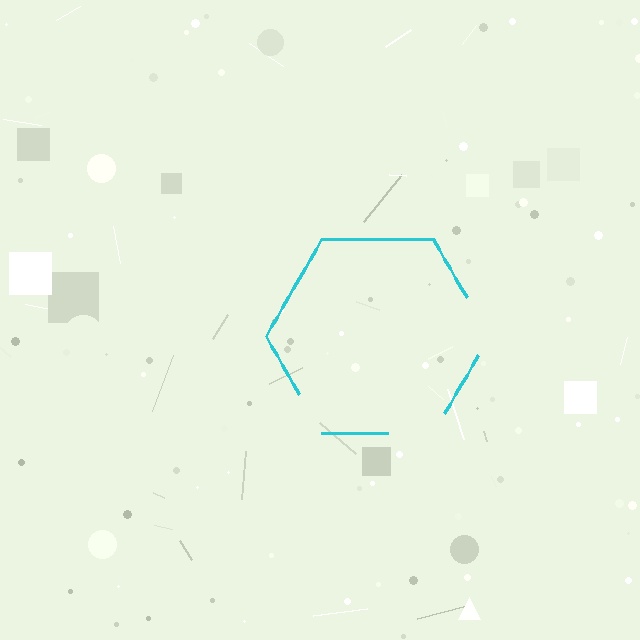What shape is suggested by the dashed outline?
The dashed outline suggests a hexagon.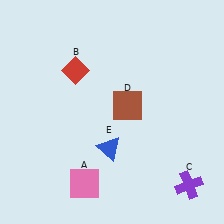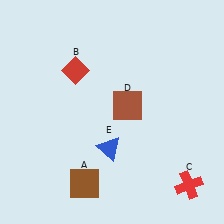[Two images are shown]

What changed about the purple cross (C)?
In Image 1, C is purple. In Image 2, it changed to red.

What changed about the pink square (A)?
In Image 1, A is pink. In Image 2, it changed to brown.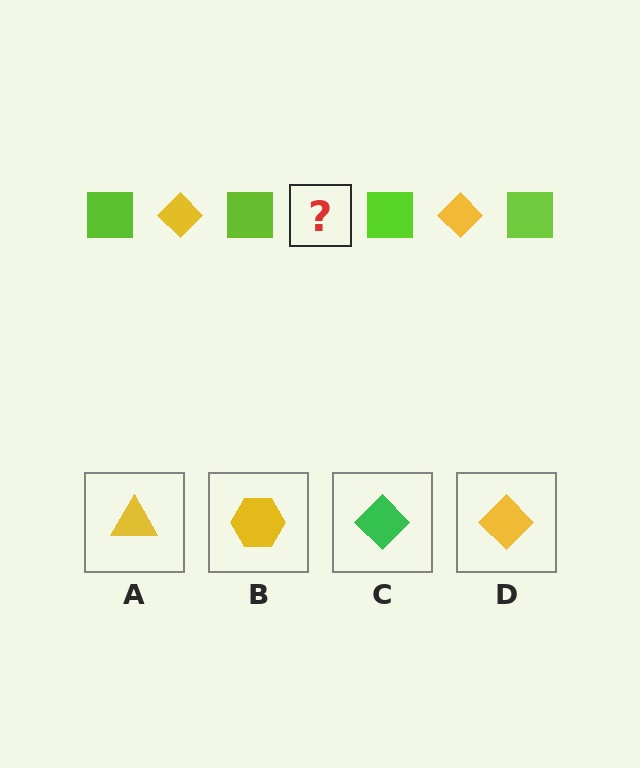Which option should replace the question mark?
Option D.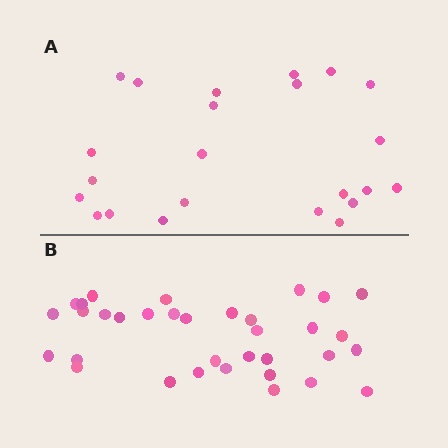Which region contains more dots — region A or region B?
Region B (the bottom region) has more dots.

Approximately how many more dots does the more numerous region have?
Region B has roughly 12 or so more dots than region A.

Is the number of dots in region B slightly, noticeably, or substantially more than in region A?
Region B has substantially more. The ratio is roughly 1.5 to 1.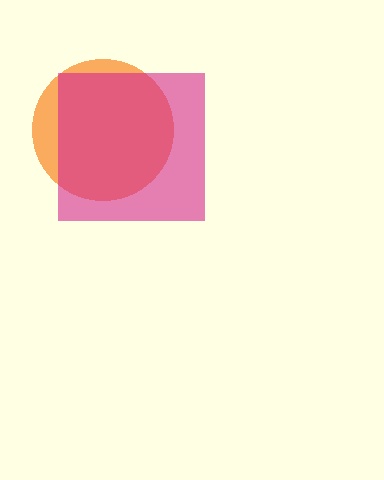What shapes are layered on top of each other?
The layered shapes are: an orange circle, a magenta square.